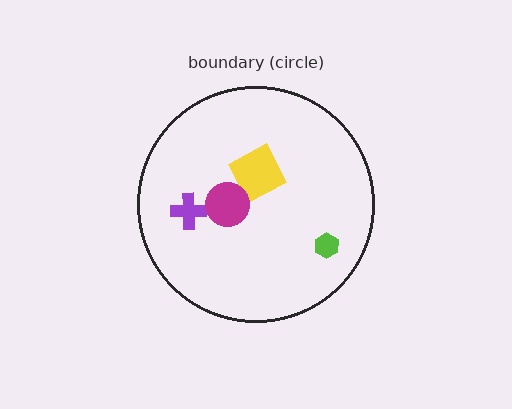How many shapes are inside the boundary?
4 inside, 0 outside.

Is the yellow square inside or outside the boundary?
Inside.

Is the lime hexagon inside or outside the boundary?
Inside.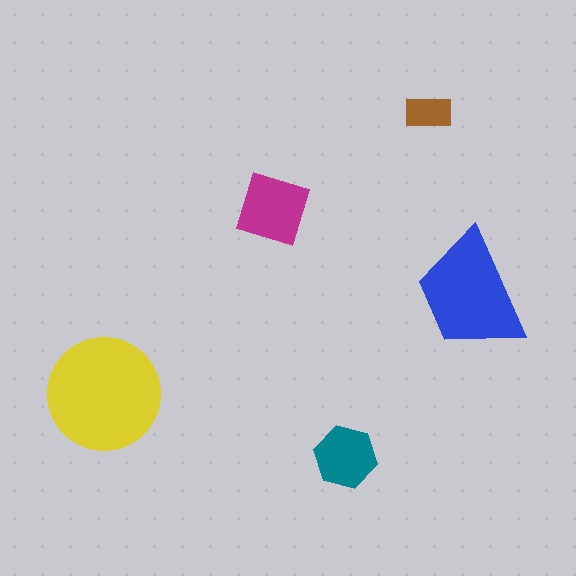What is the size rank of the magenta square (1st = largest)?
3rd.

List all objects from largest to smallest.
The yellow circle, the blue trapezoid, the magenta square, the teal hexagon, the brown rectangle.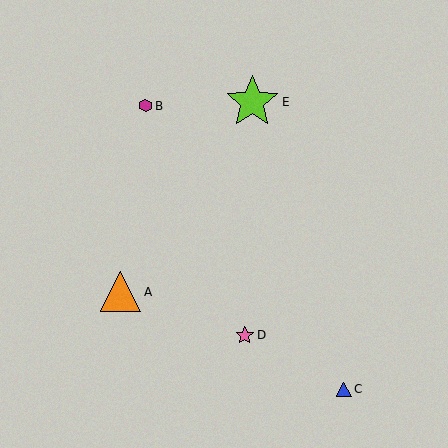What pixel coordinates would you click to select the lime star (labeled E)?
Click at (252, 102) to select the lime star E.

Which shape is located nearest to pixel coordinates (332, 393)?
The blue triangle (labeled C) at (344, 389) is nearest to that location.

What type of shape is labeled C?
Shape C is a blue triangle.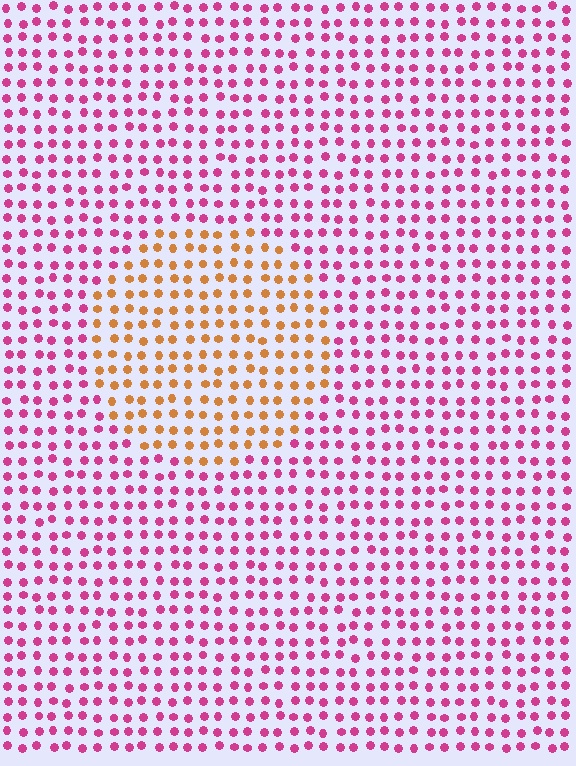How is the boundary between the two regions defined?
The boundary is defined purely by a slight shift in hue (about 62 degrees). Spacing, size, and orientation are identical on both sides.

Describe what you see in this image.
The image is filled with small magenta elements in a uniform arrangement. A circle-shaped region is visible where the elements are tinted to a slightly different hue, forming a subtle color boundary.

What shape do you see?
I see a circle.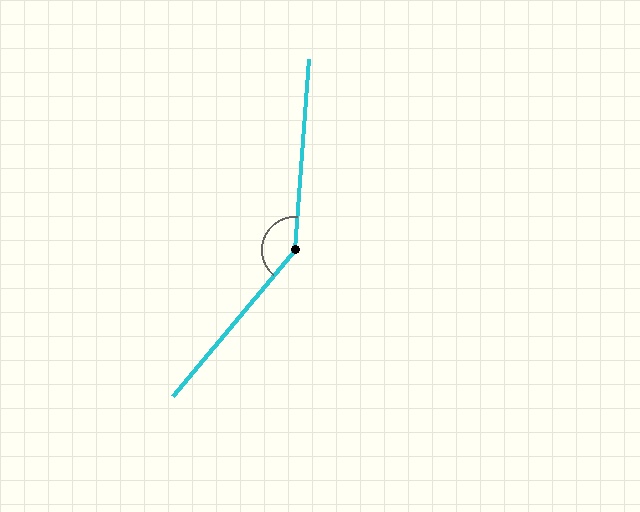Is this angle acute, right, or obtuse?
It is obtuse.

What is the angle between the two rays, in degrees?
Approximately 144 degrees.